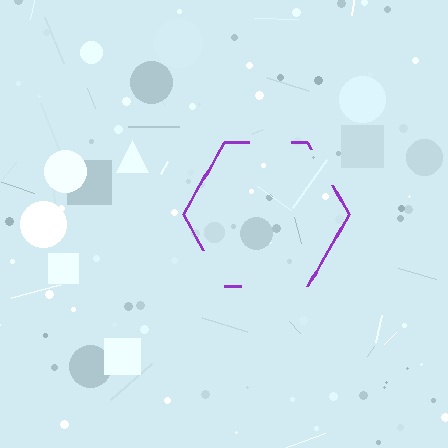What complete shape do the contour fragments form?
The contour fragments form a hexagon.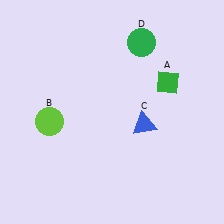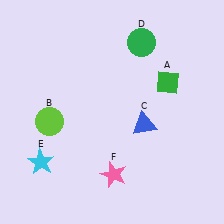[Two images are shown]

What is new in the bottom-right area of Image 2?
A pink star (F) was added in the bottom-right area of Image 2.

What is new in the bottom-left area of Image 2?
A cyan star (E) was added in the bottom-left area of Image 2.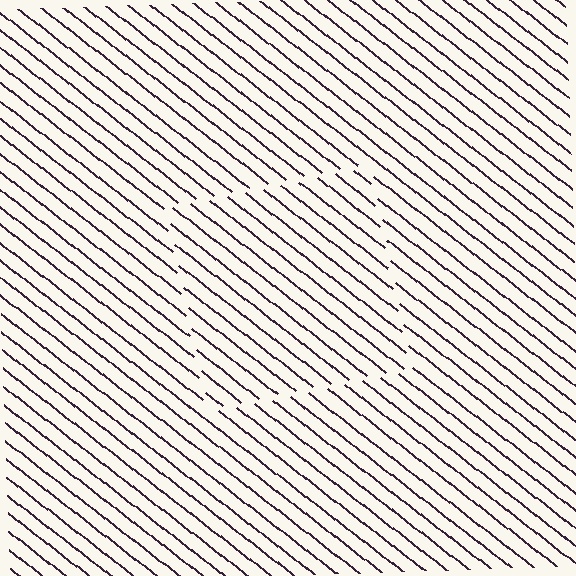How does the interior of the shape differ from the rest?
The interior of the shape contains the same grating, shifted by half a period — the contour is defined by the phase discontinuity where line-ends from the inner and outer gratings abut.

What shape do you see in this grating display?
An illusory square. The interior of the shape contains the same grating, shifted by half a period — the contour is defined by the phase discontinuity where line-ends from the inner and outer gratings abut.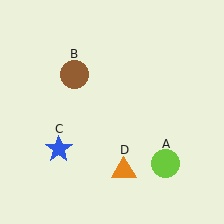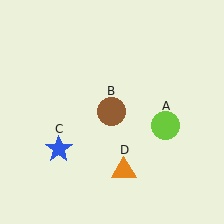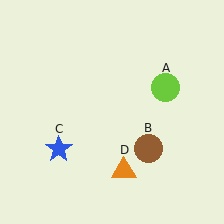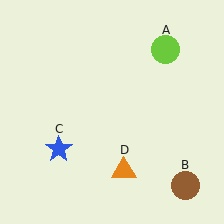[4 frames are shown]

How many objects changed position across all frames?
2 objects changed position: lime circle (object A), brown circle (object B).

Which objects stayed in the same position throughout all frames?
Blue star (object C) and orange triangle (object D) remained stationary.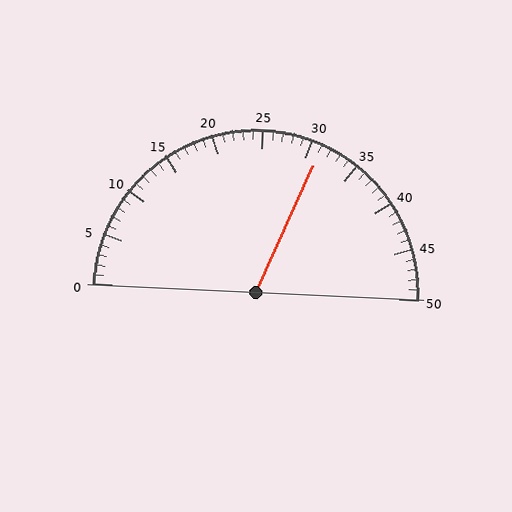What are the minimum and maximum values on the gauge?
The gauge ranges from 0 to 50.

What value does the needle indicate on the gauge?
The needle indicates approximately 31.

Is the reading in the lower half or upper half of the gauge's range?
The reading is in the upper half of the range (0 to 50).